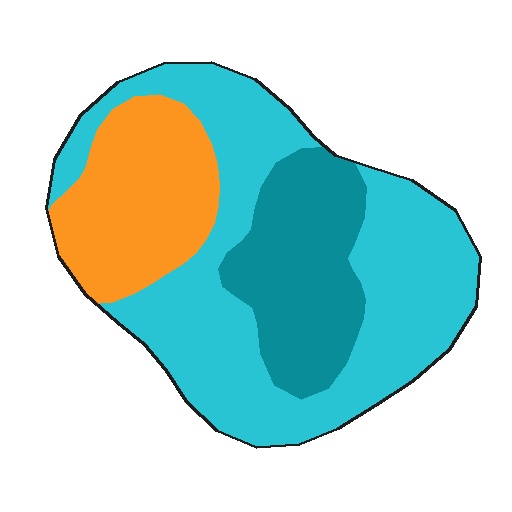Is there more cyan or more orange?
Cyan.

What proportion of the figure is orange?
Orange takes up about one quarter (1/4) of the figure.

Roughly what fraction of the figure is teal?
Teal covers roughly 25% of the figure.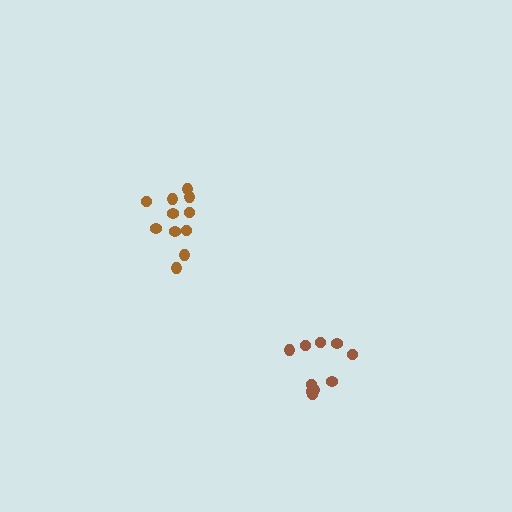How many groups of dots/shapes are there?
There are 2 groups.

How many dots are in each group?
Group 1: 10 dots, Group 2: 11 dots (21 total).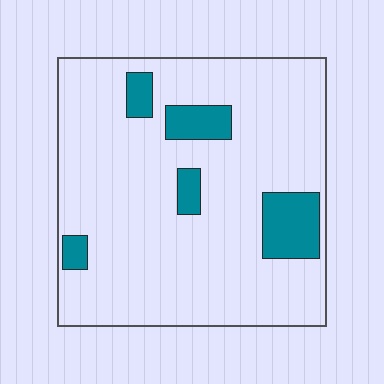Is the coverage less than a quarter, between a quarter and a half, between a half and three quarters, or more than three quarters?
Less than a quarter.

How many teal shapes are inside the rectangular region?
5.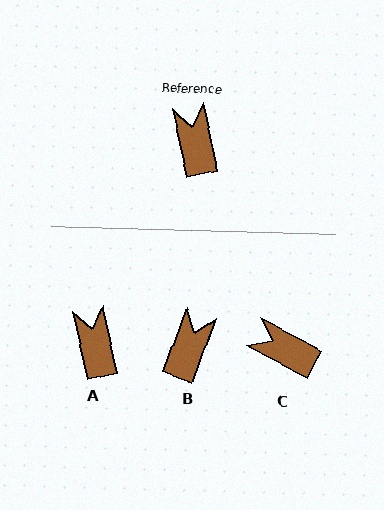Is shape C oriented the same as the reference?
No, it is off by about 49 degrees.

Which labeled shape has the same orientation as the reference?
A.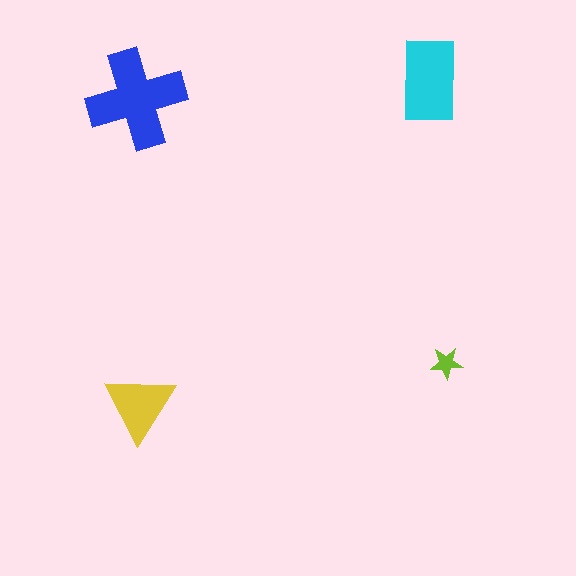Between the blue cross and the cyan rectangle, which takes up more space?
The blue cross.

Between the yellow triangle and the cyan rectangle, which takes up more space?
The cyan rectangle.